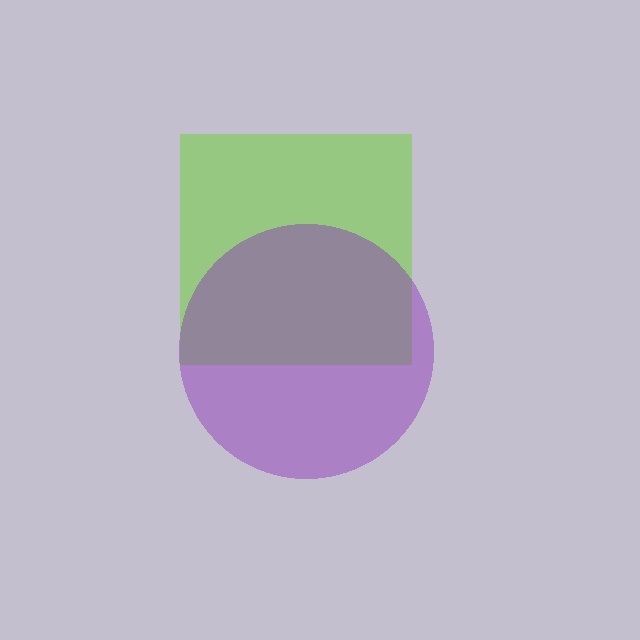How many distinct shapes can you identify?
There are 2 distinct shapes: a lime square, a purple circle.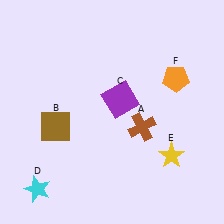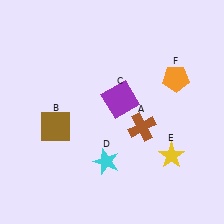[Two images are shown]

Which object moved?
The cyan star (D) moved right.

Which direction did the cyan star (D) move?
The cyan star (D) moved right.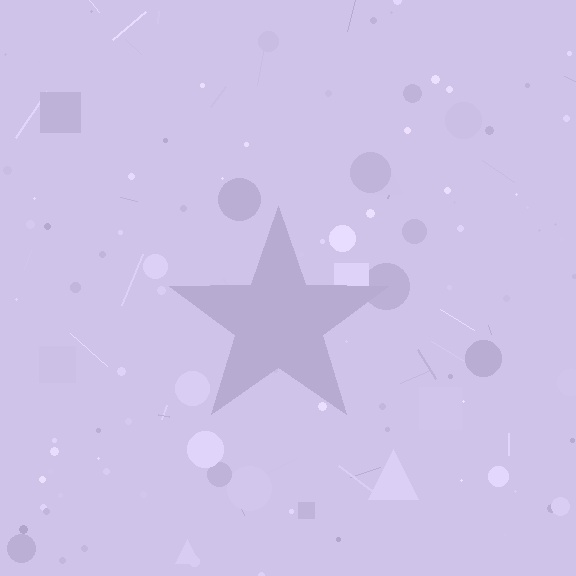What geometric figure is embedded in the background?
A star is embedded in the background.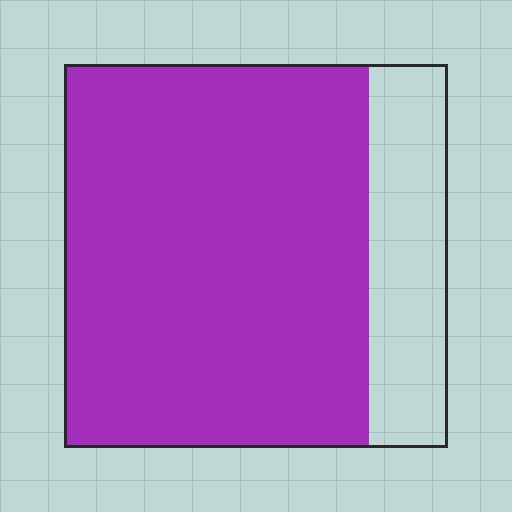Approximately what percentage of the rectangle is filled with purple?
Approximately 80%.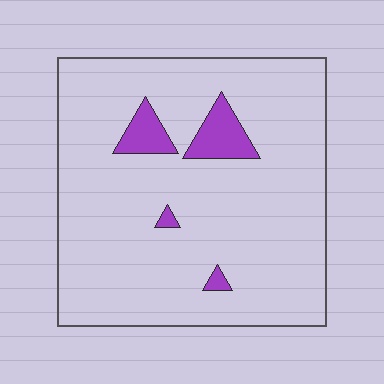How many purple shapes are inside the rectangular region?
4.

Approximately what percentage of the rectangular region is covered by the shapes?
Approximately 5%.